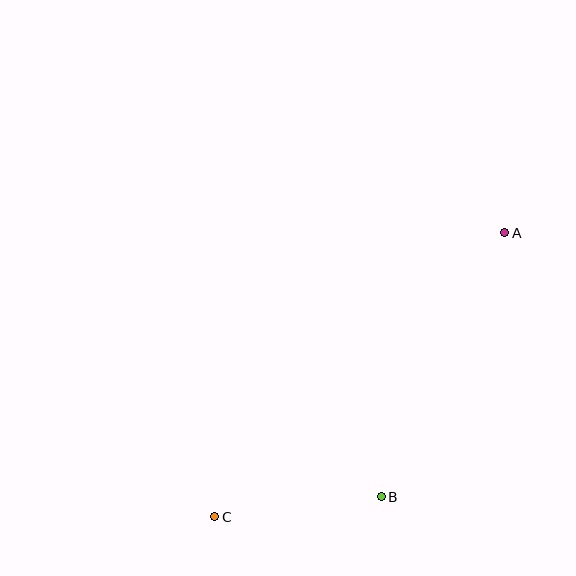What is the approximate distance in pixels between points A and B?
The distance between A and B is approximately 292 pixels.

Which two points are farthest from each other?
Points A and C are farthest from each other.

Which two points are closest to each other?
Points B and C are closest to each other.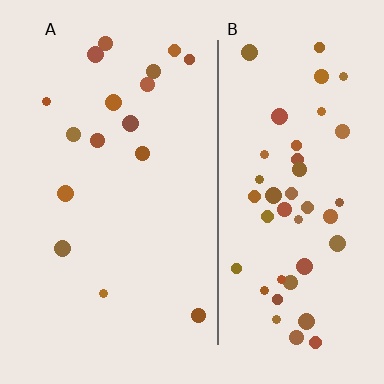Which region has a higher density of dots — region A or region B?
B (the right).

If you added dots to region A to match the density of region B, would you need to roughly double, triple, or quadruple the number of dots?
Approximately triple.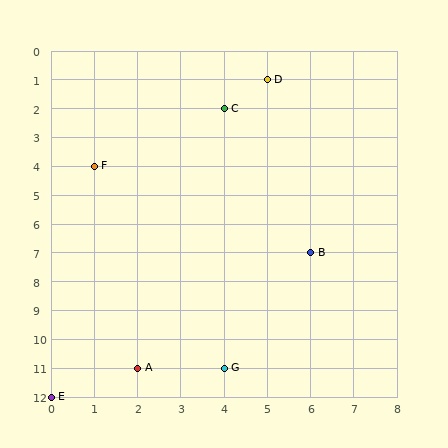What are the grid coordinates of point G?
Point G is at grid coordinates (4, 11).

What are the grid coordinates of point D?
Point D is at grid coordinates (5, 1).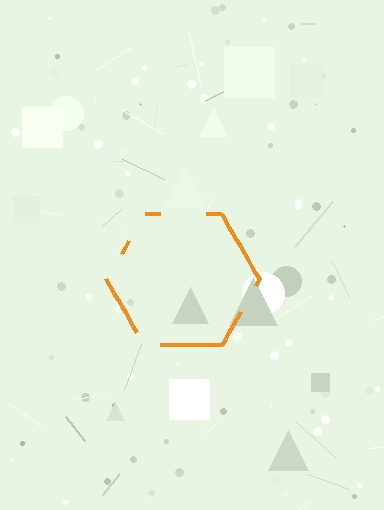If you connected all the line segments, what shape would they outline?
They would outline a hexagon.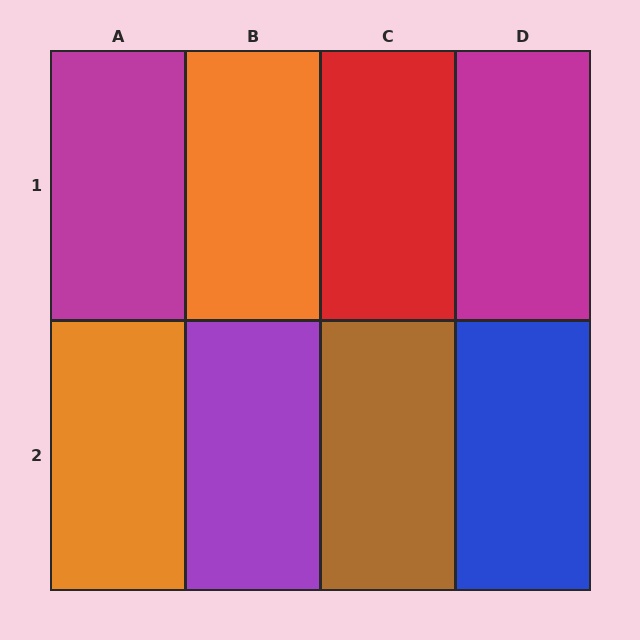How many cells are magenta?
2 cells are magenta.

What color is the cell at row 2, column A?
Orange.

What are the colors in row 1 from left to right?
Magenta, orange, red, magenta.